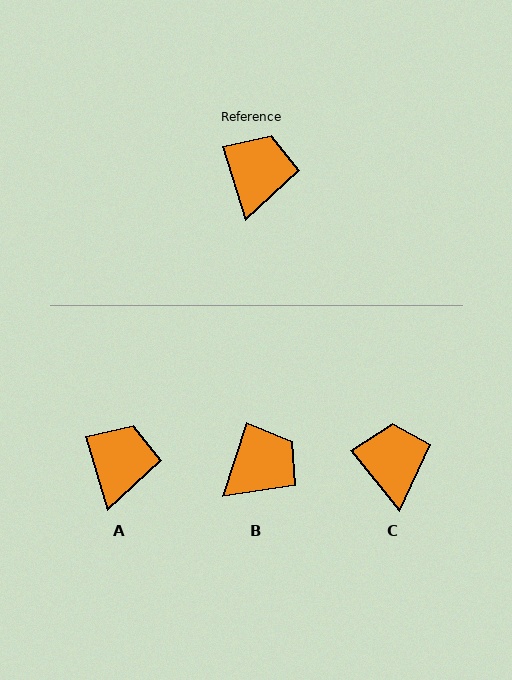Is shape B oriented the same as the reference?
No, it is off by about 34 degrees.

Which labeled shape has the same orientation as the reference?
A.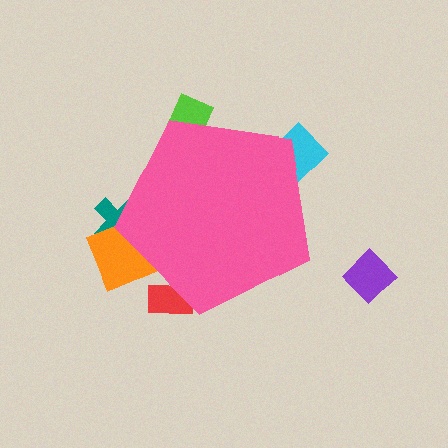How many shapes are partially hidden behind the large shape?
5 shapes are partially hidden.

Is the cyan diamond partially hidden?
Yes, the cyan diamond is partially hidden behind the pink pentagon.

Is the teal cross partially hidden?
Yes, the teal cross is partially hidden behind the pink pentagon.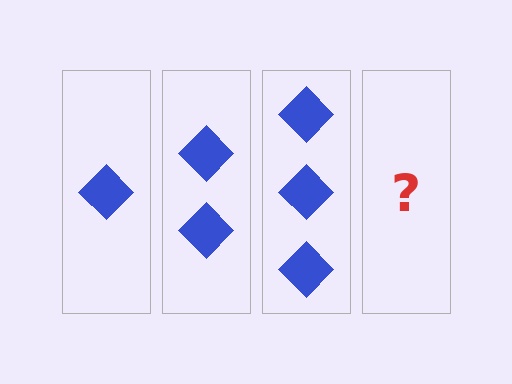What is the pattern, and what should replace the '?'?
The pattern is that each step adds one more diamond. The '?' should be 4 diamonds.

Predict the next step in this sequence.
The next step is 4 diamonds.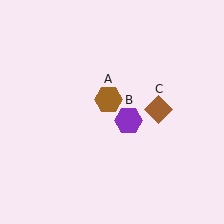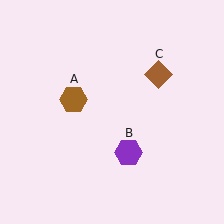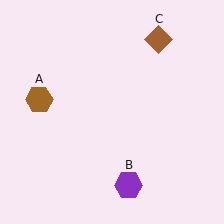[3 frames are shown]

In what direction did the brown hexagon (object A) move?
The brown hexagon (object A) moved left.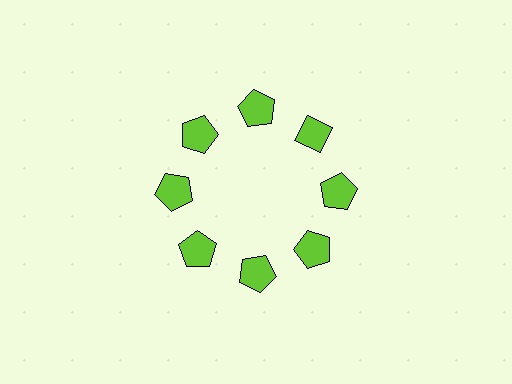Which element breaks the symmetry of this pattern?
The lime diamond at roughly the 2 o'clock position breaks the symmetry. All other shapes are lime pentagons.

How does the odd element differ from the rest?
It has a different shape: diamond instead of pentagon.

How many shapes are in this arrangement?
There are 8 shapes arranged in a ring pattern.